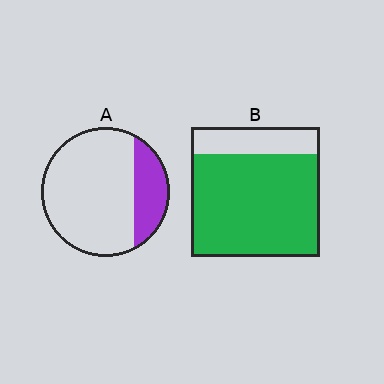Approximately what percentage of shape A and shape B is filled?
A is approximately 25% and B is approximately 80%.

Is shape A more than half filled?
No.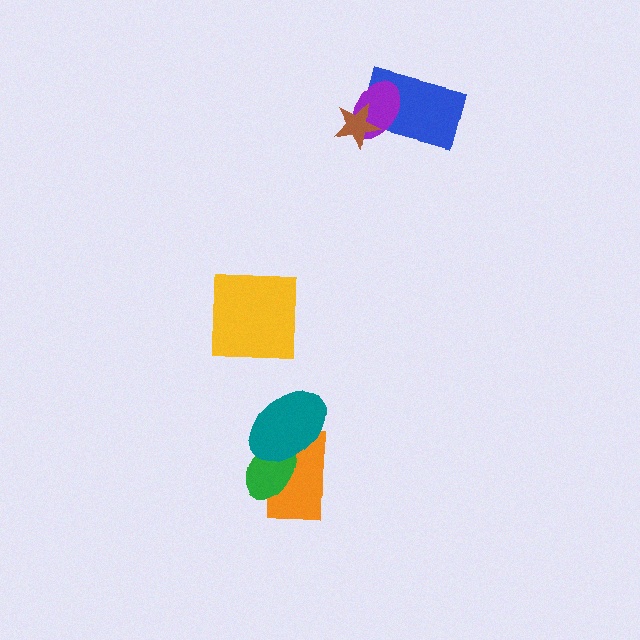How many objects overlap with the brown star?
2 objects overlap with the brown star.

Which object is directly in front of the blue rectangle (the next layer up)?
The purple ellipse is directly in front of the blue rectangle.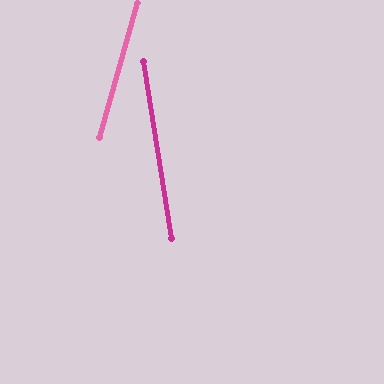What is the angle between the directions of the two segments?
Approximately 25 degrees.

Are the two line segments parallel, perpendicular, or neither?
Neither parallel nor perpendicular — they differ by about 25°.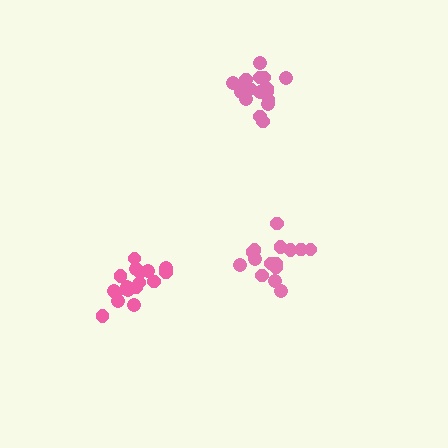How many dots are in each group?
Group 1: 17 dots, Group 2: 15 dots, Group 3: 18 dots (50 total).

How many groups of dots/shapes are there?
There are 3 groups.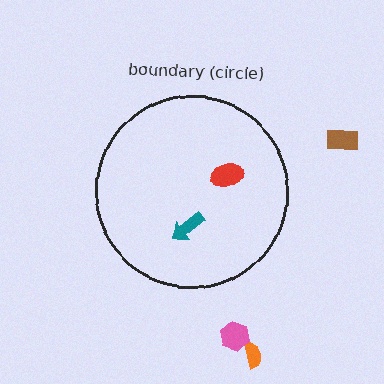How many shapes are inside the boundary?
2 inside, 3 outside.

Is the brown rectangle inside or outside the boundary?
Outside.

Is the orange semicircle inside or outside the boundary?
Outside.